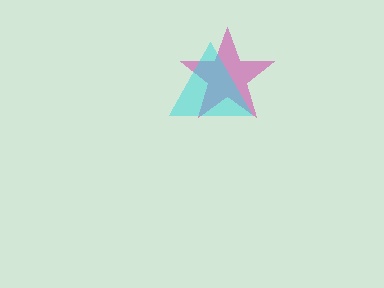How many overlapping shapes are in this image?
There are 2 overlapping shapes in the image.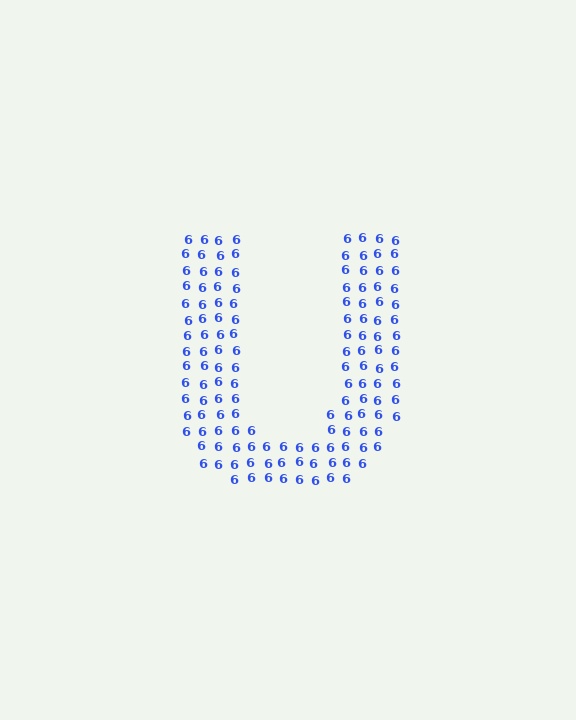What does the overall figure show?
The overall figure shows the letter U.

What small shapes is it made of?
It is made of small digit 6's.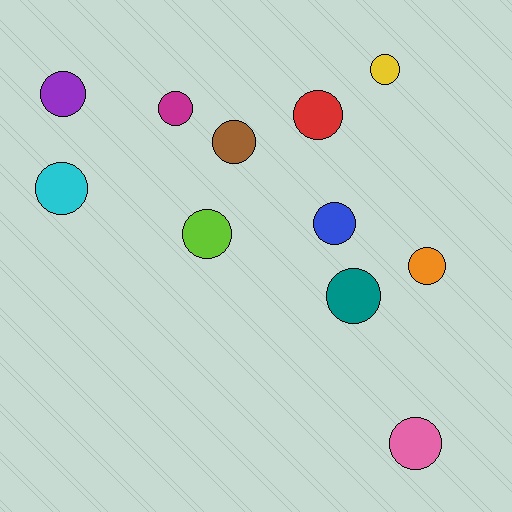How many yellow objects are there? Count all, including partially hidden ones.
There is 1 yellow object.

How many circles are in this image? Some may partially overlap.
There are 11 circles.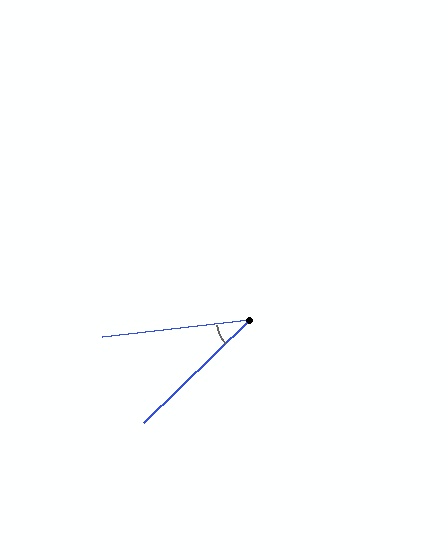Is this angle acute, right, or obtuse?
It is acute.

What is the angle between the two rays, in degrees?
Approximately 37 degrees.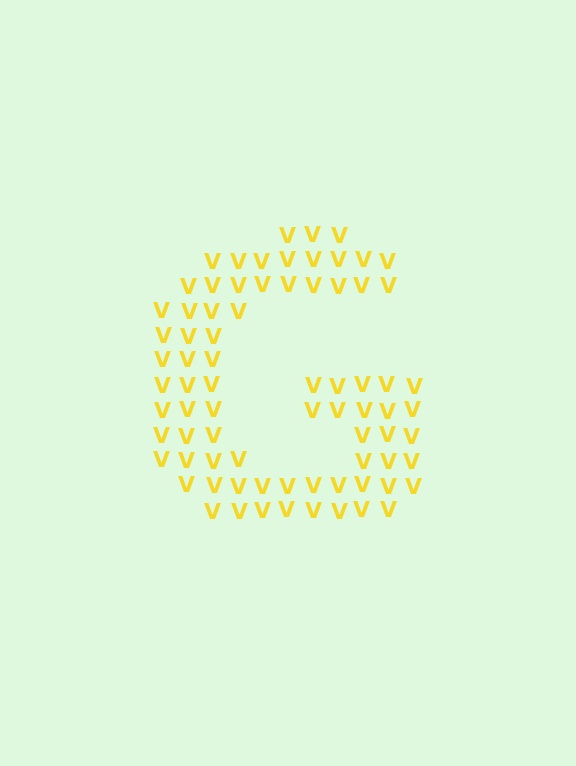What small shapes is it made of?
It is made of small letter V's.